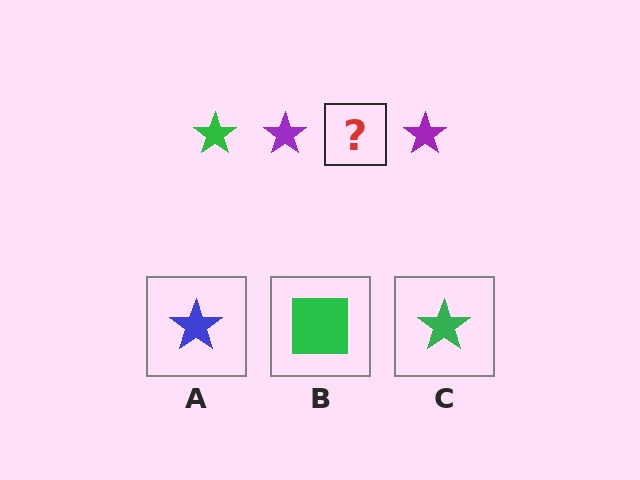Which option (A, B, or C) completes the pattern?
C.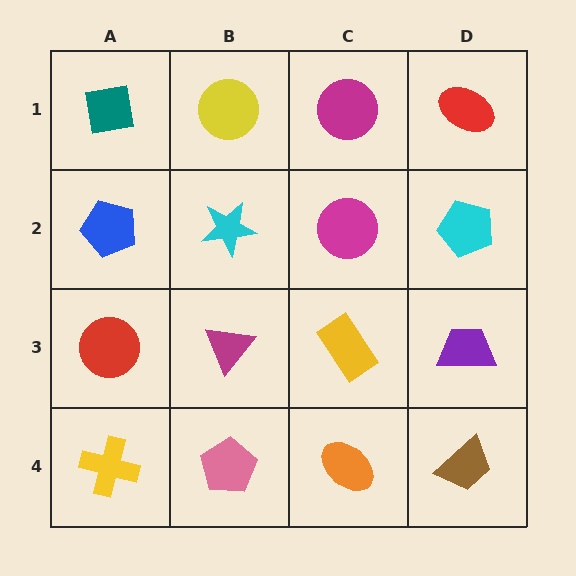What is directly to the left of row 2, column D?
A magenta circle.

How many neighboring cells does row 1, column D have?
2.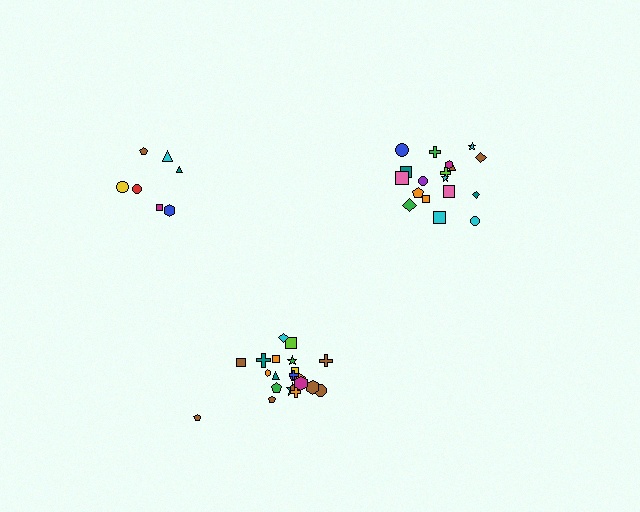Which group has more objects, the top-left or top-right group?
The top-right group.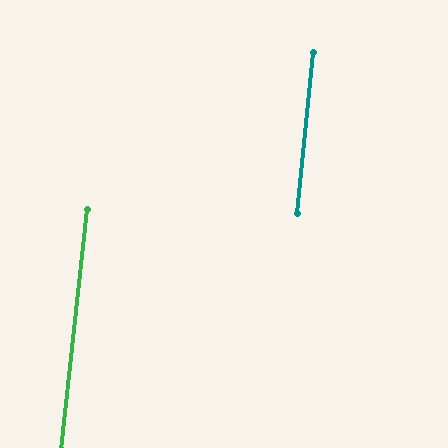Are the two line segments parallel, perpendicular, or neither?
Parallel — their directions differ by only 0.8°.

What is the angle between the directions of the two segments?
Approximately 1 degree.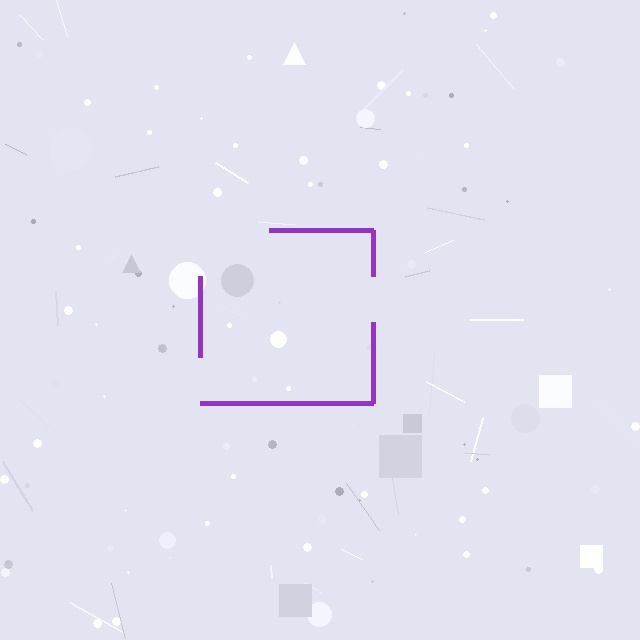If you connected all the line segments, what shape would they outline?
They would outline a square.